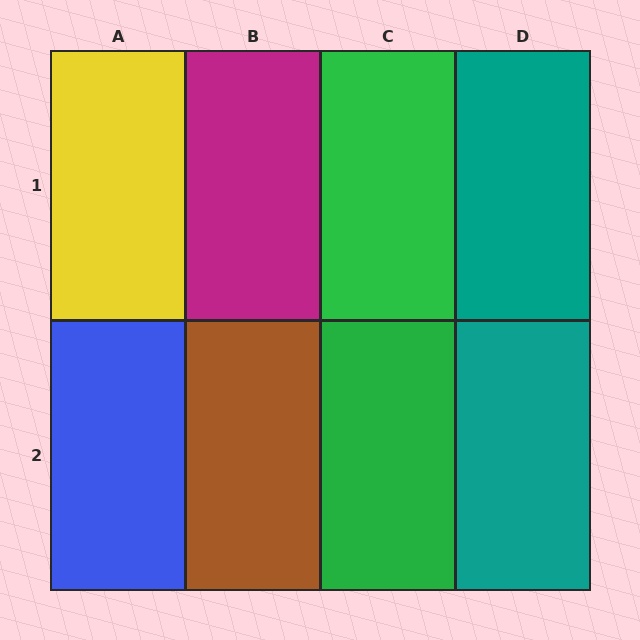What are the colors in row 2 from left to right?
Blue, brown, green, teal.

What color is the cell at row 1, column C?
Green.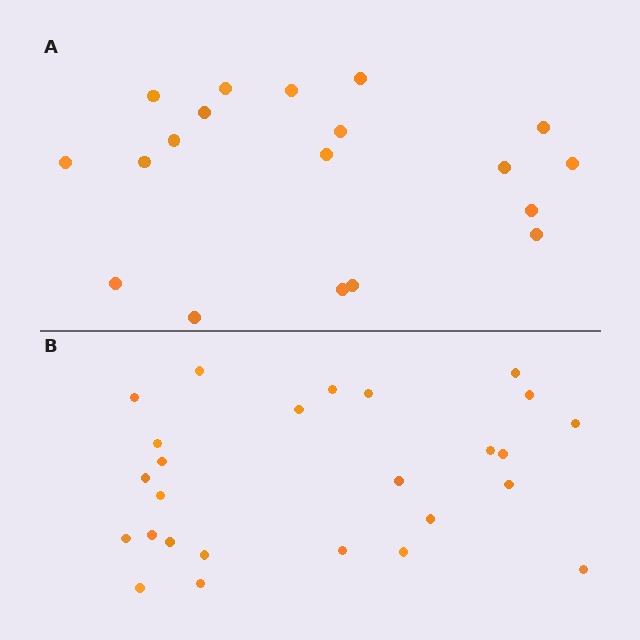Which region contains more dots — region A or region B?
Region B (the bottom region) has more dots.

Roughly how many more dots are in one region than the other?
Region B has roughly 8 or so more dots than region A.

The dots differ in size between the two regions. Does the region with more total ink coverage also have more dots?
No. Region A has more total ink coverage because its dots are larger, but region B actually contains more individual dots. Total area can be misleading — the number of items is what matters here.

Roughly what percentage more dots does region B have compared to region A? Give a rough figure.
About 35% more.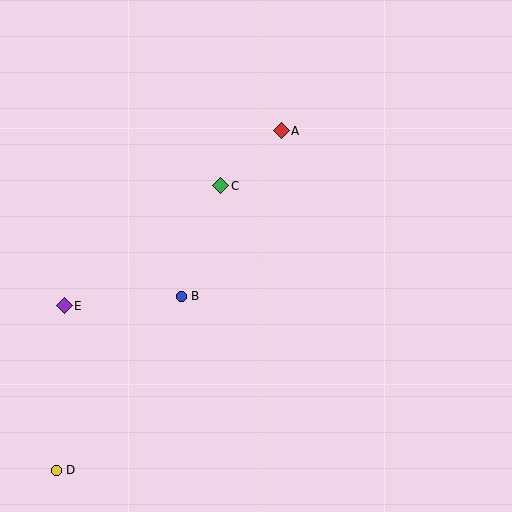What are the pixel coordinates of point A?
Point A is at (281, 131).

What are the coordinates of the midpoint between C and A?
The midpoint between C and A is at (251, 158).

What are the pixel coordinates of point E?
Point E is at (64, 306).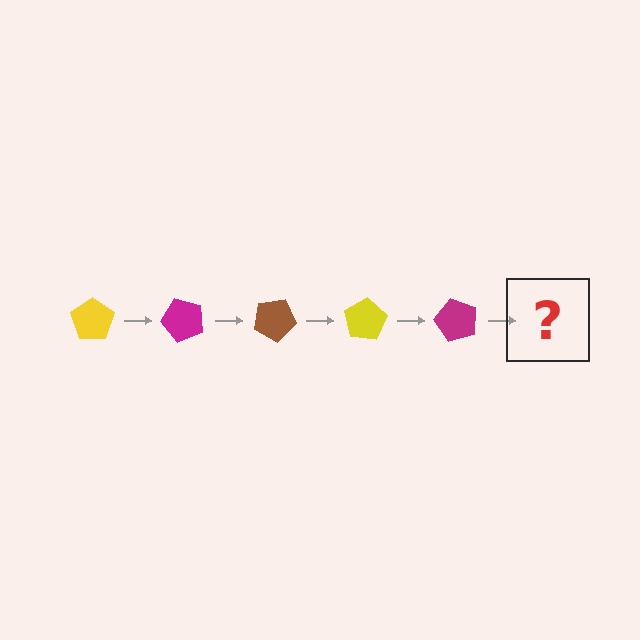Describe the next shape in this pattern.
It should be a brown pentagon, rotated 250 degrees from the start.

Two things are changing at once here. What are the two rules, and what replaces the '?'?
The two rules are that it rotates 50 degrees each step and the color cycles through yellow, magenta, and brown. The '?' should be a brown pentagon, rotated 250 degrees from the start.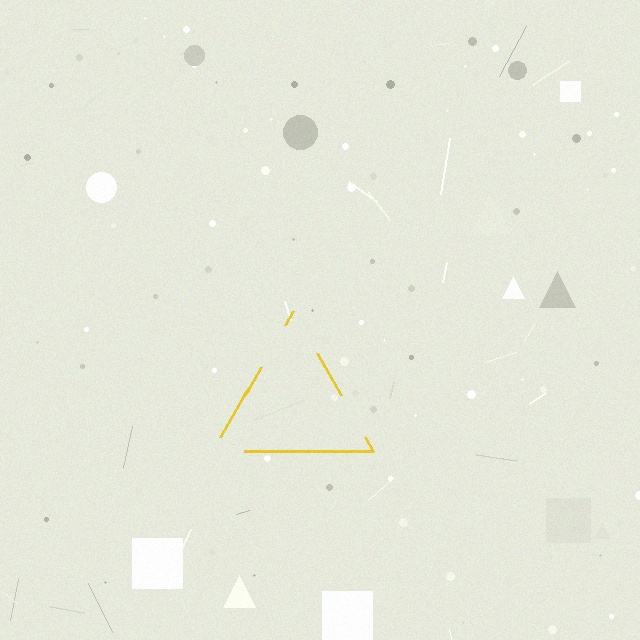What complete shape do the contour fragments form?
The contour fragments form a triangle.